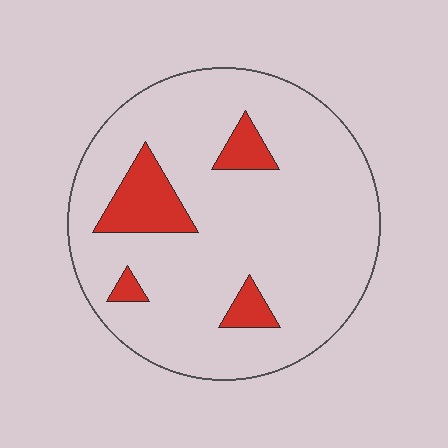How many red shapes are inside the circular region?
4.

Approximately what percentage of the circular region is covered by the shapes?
Approximately 10%.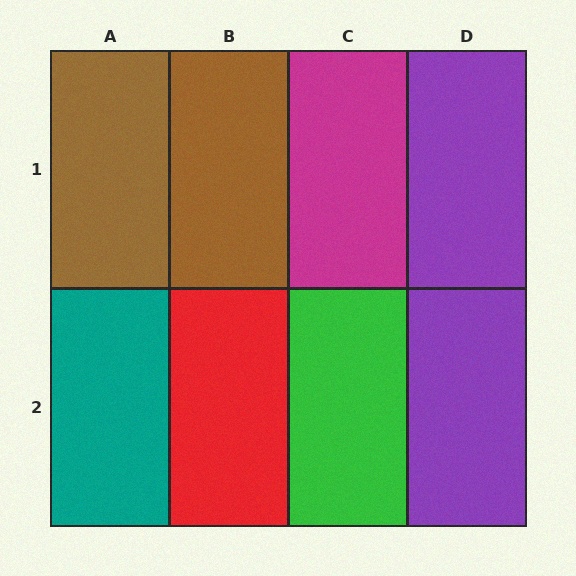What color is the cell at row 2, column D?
Purple.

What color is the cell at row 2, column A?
Teal.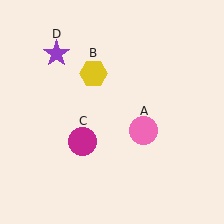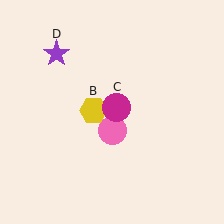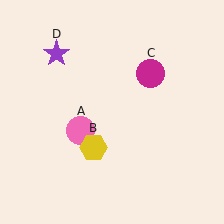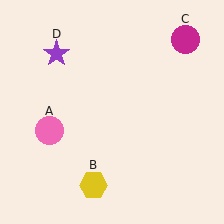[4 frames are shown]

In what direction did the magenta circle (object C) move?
The magenta circle (object C) moved up and to the right.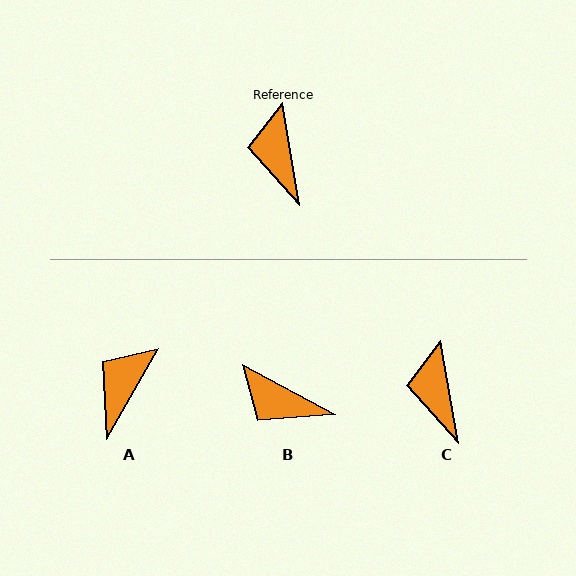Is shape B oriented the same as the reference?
No, it is off by about 52 degrees.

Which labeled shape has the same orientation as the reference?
C.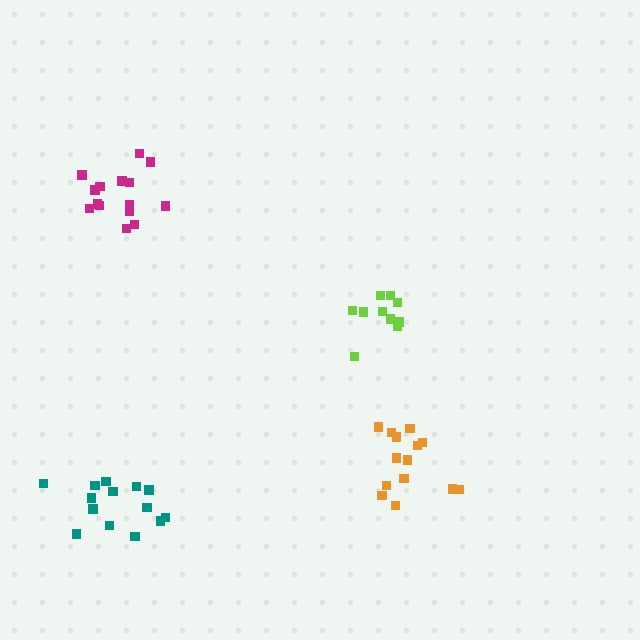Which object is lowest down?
The teal cluster is bottommost.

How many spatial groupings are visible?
There are 4 spatial groupings.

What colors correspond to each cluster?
The clusters are colored: magenta, lime, teal, orange.